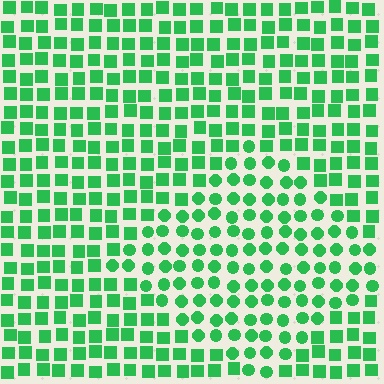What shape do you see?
I see a diamond.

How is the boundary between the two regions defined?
The boundary is defined by a change in element shape: circles inside vs. squares outside. All elements share the same color and spacing.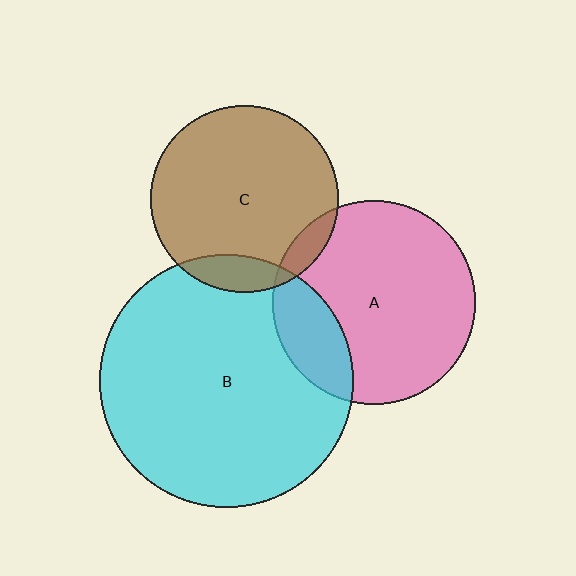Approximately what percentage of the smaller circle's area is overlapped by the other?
Approximately 5%.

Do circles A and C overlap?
Yes.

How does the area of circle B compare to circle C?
Approximately 1.8 times.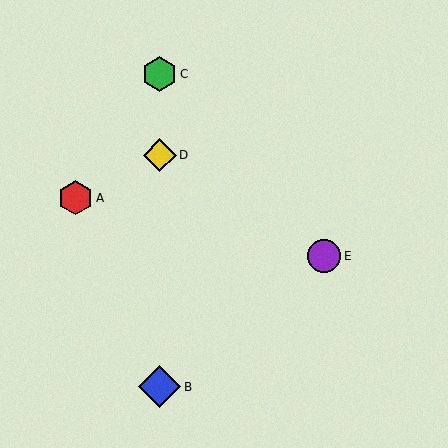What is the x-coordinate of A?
Object A is at x≈76.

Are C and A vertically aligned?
No, C is at x≈160 and A is at x≈76.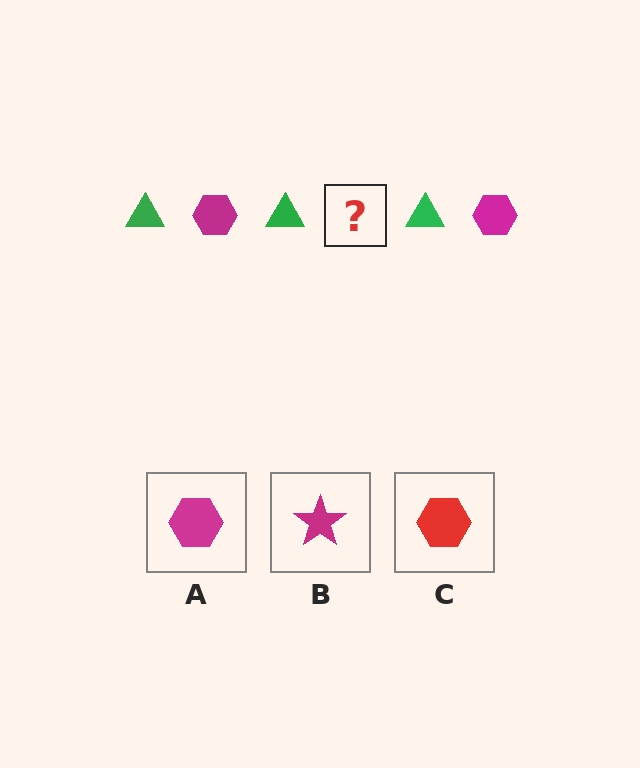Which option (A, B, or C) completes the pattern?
A.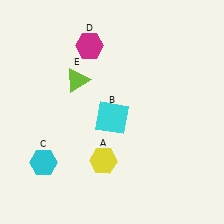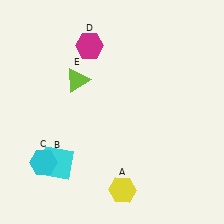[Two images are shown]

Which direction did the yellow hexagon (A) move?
The yellow hexagon (A) moved down.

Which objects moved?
The objects that moved are: the yellow hexagon (A), the cyan square (B).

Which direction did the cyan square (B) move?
The cyan square (B) moved left.